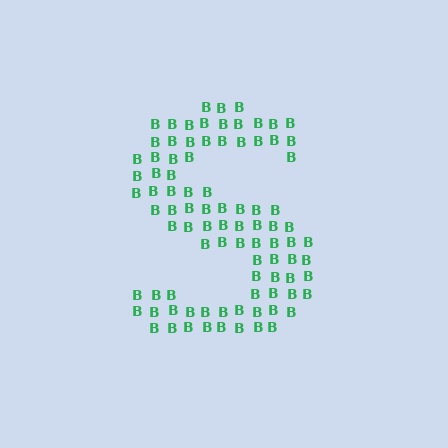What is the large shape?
The large shape is the letter S.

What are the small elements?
The small elements are letter B's.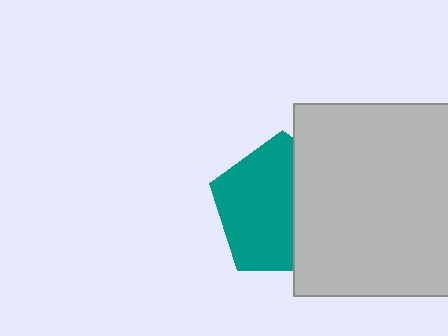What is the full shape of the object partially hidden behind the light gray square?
The partially hidden object is a teal pentagon.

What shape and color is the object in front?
The object in front is a light gray square.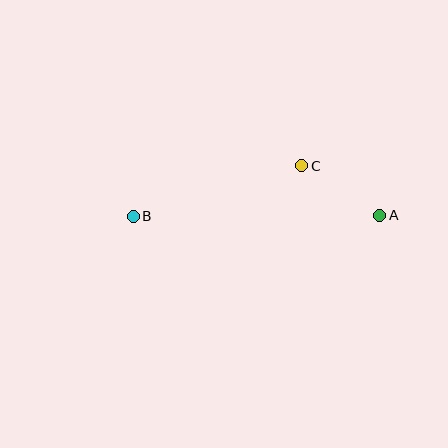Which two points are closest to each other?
Points A and C are closest to each other.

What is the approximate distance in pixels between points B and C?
The distance between B and C is approximately 176 pixels.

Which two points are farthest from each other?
Points A and B are farthest from each other.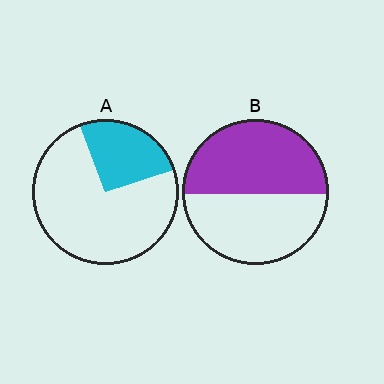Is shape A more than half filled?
No.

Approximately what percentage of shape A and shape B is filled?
A is approximately 25% and B is approximately 50%.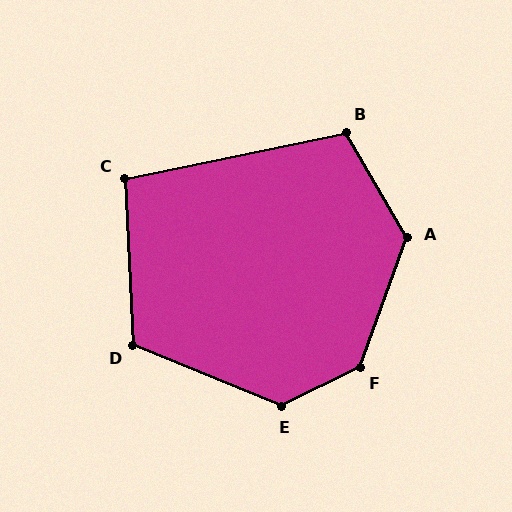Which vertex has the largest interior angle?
F, at approximately 136 degrees.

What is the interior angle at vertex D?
Approximately 115 degrees (obtuse).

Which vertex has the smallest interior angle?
C, at approximately 99 degrees.